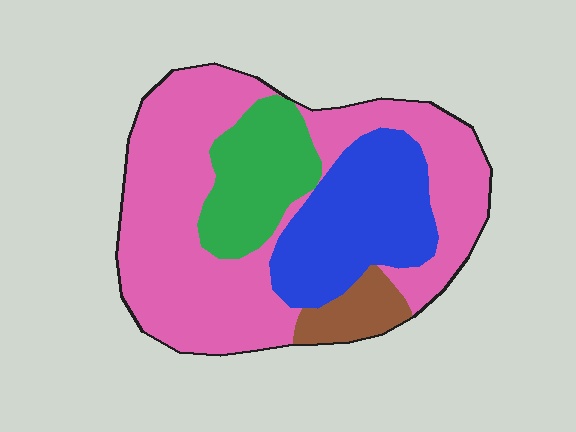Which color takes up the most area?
Pink, at roughly 55%.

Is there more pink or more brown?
Pink.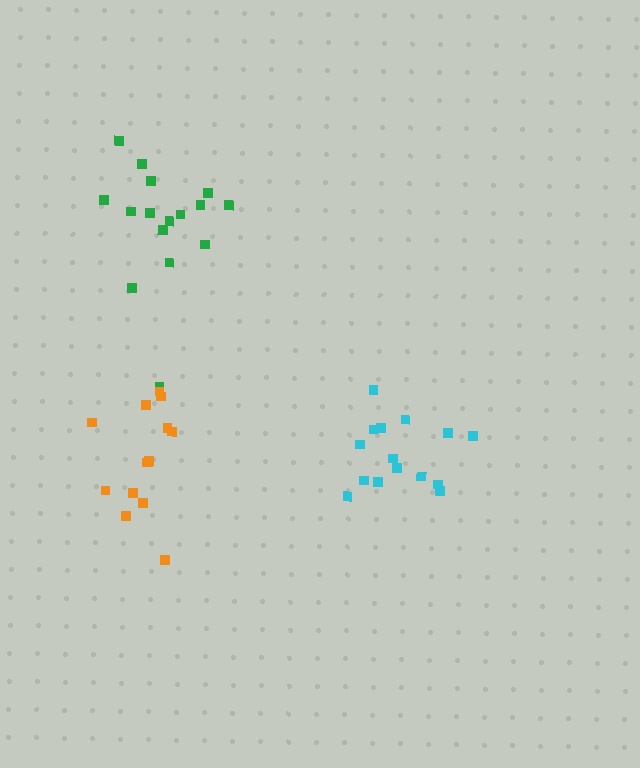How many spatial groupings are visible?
There are 3 spatial groupings.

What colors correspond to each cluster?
The clusters are colored: cyan, green, orange.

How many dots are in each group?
Group 1: 15 dots, Group 2: 16 dots, Group 3: 14 dots (45 total).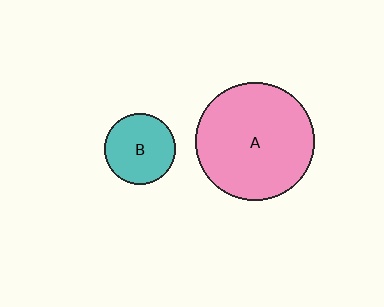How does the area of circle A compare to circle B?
Approximately 2.8 times.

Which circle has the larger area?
Circle A (pink).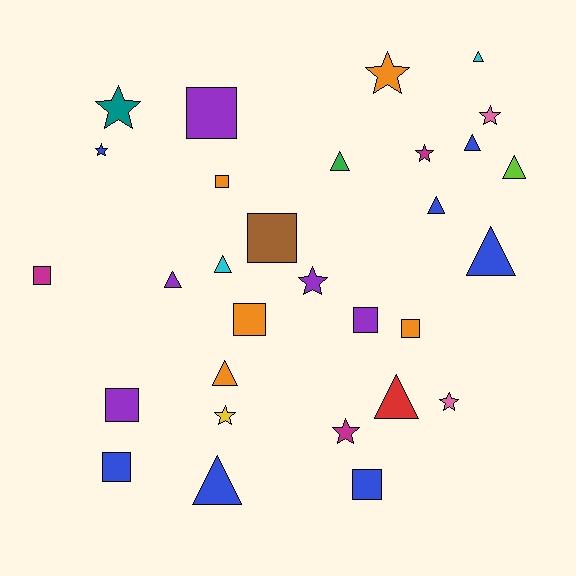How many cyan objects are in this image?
There are 2 cyan objects.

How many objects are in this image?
There are 30 objects.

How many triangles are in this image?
There are 11 triangles.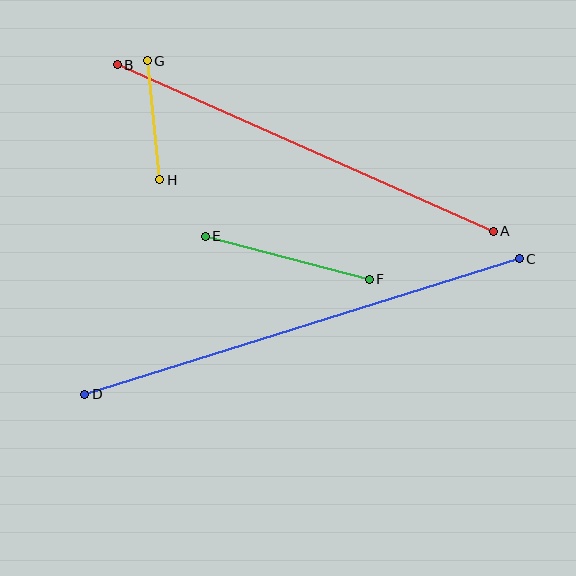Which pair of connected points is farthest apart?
Points C and D are farthest apart.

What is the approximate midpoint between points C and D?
The midpoint is at approximately (302, 326) pixels.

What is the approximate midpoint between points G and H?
The midpoint is at approximately (153, 120) pixels.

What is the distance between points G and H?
The distance is approximately 120 pixels.